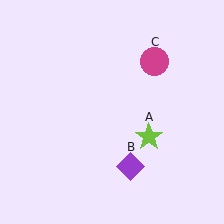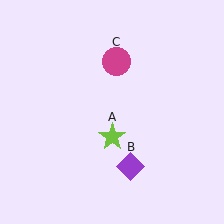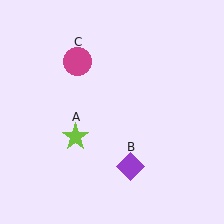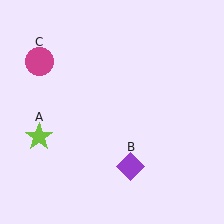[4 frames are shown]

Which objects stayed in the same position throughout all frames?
Purple diamond (object B) remained stationary.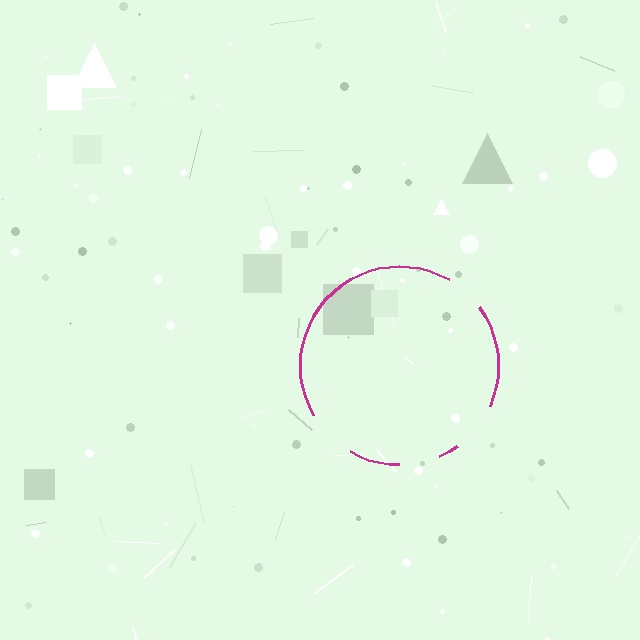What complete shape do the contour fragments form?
The contour fragments form a circle.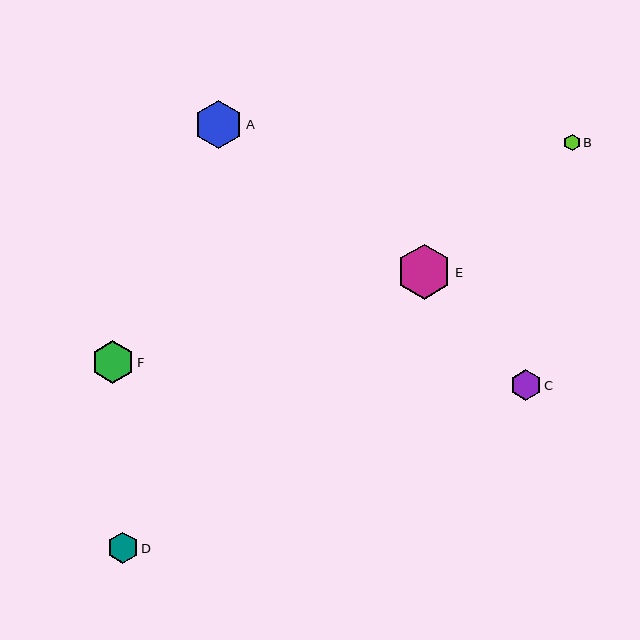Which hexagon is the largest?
Hexagon E is the largest with a size of approximately 55 pixels.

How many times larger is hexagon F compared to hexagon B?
Hexagon F is approximately 2.6 times the size of hexagon B.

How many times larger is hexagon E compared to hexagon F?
Hexagon E is approximately 1.3 times the size of hexagon F.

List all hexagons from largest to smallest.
From largest to smallest: E, A, F, C, D, B.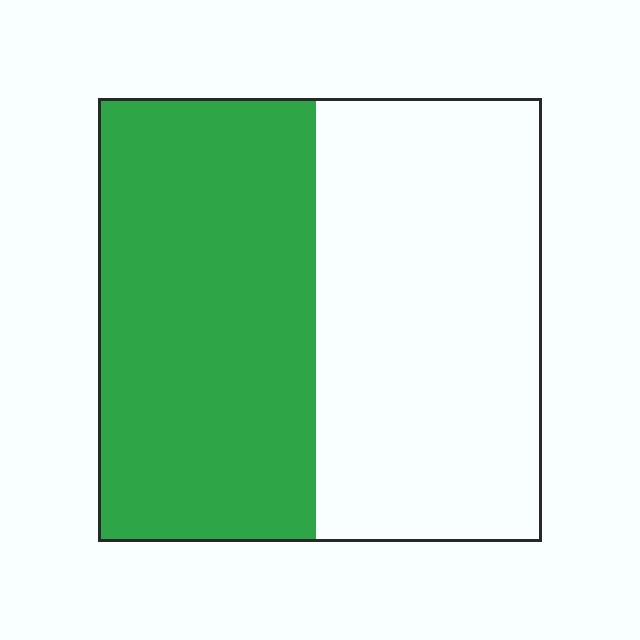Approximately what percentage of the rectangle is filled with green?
Approximately 50%.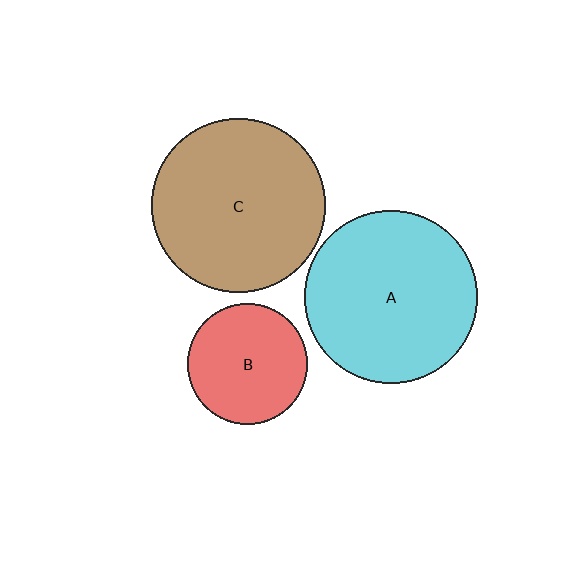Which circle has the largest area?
Circle C (brown).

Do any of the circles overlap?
No, none of the circles overlap.